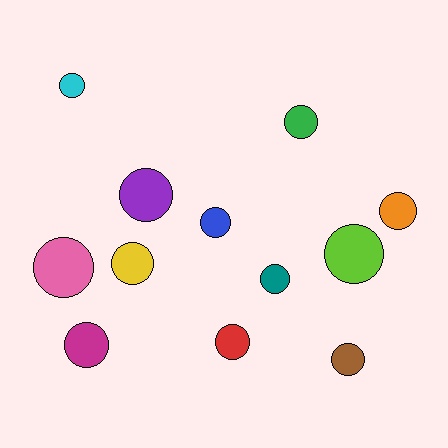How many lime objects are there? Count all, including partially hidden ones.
There is 1 lime object.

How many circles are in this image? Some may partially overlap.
There are 12 circles.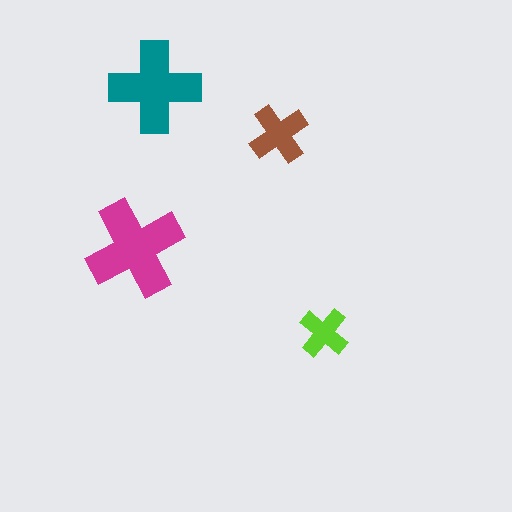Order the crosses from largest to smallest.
the magenta one, the teal one, the brown one, the lime one.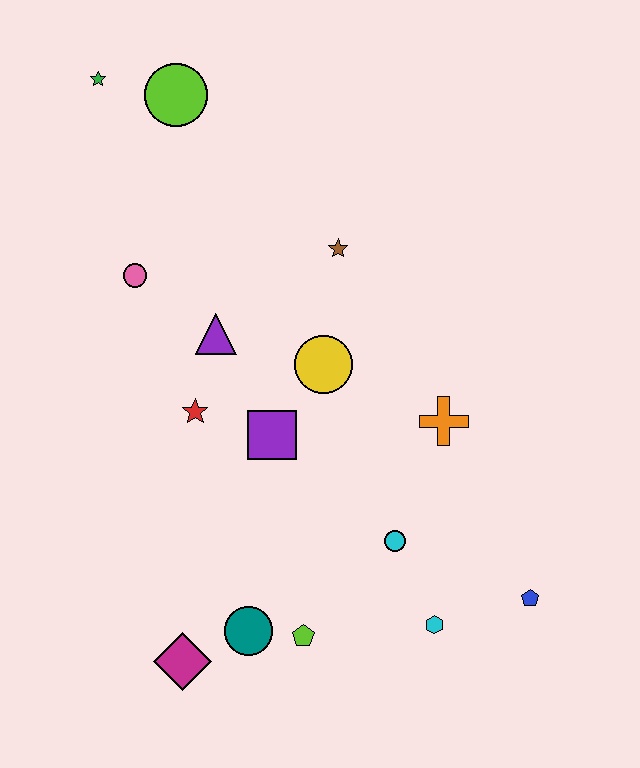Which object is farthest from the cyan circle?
The green star is farthest from the cyan circle.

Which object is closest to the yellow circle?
The purple square is closest to the yellow circle.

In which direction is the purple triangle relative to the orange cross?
The purple triangle is to the left of the orange cross.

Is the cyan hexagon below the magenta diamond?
No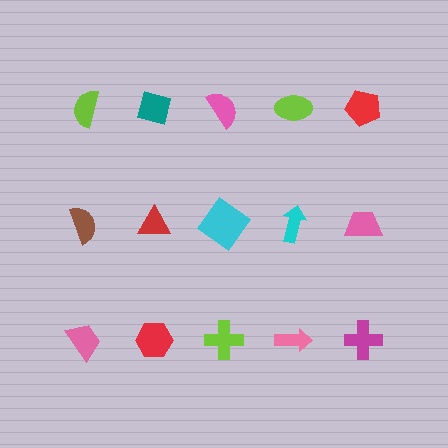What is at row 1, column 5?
A red pentagon.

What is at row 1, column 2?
A teal square.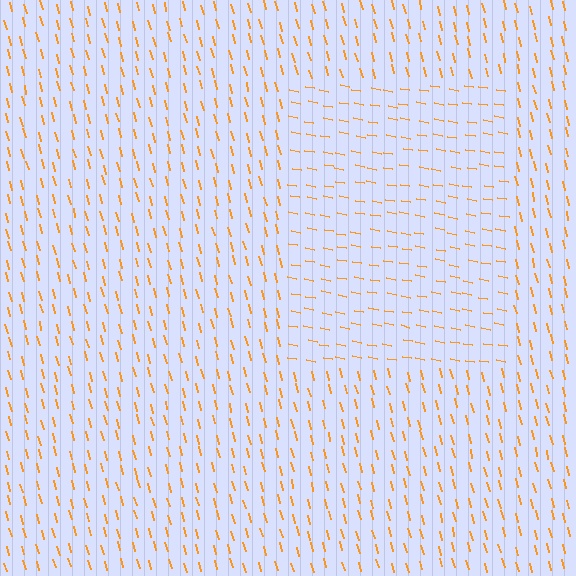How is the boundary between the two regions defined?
The boundary is defined purely by a change in line orientation (approximately 66 degrees difference). All lines are the same color and thickness.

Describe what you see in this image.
The image is filled with small orange line segments. A rectangle region in the image has lines oriented differently from the surrounding lines, creating a visible texture boundary.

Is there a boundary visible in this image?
Yes, there is a texture boundary formed by a change in line orientation.